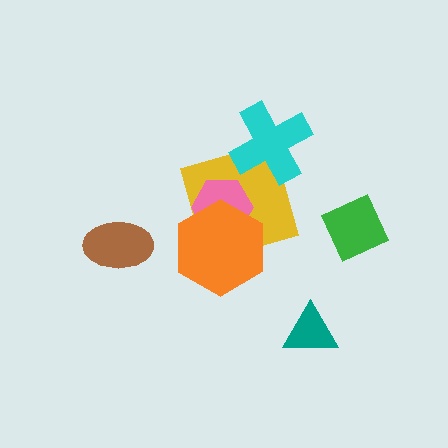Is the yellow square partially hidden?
Yes, it is partially covered by another shape.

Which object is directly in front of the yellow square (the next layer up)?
The pink hexagon is directly in front of the yellow square.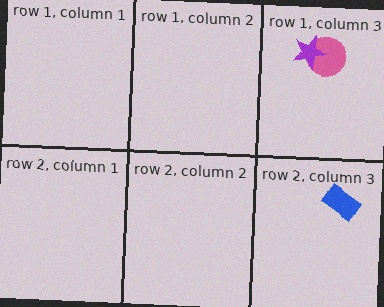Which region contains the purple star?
The row 1, column 3 region.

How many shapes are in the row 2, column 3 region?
1.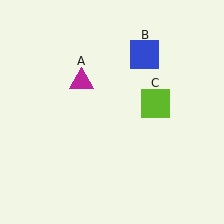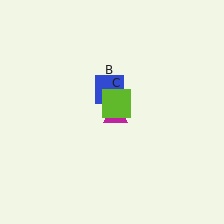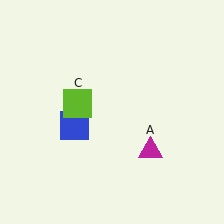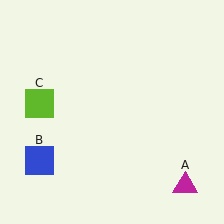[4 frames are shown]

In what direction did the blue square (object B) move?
The blue square (object B) moved down and to the left.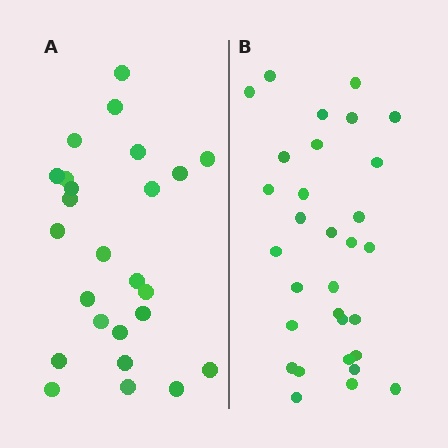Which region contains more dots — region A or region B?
Region B (the right region) has more dots.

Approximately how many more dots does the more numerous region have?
Region B has about 6 more dots than region A.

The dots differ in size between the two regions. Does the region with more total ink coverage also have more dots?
No. Region A has more total ink coverage because its dots are larger, but region B actually contains more individual dots. Total area can be misleading — the number of items is what matters here.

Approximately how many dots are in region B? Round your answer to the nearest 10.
About 30 dots. (The exact count is 31, which rounds to 30.)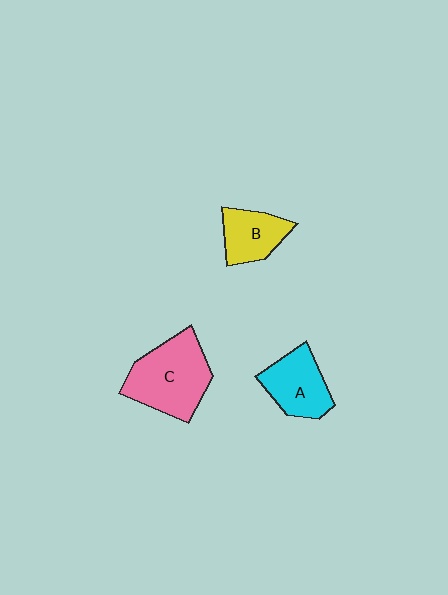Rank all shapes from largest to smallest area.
From largest to smallest: C (pink), A (cyan), B (yellow).